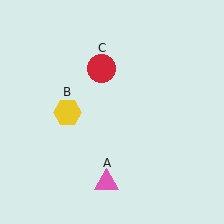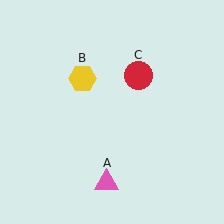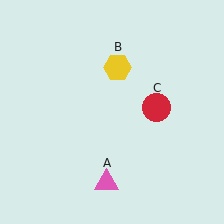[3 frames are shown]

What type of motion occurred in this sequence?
The yellow hexagon (object B), red circle (object C) rotated clockwise around the center of the scene.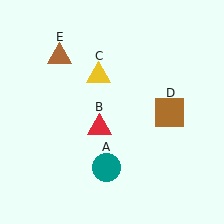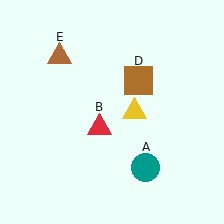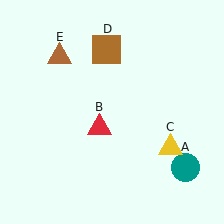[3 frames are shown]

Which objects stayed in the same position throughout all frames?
Red triangle (object B) and brown triangle (object E) remained stationary.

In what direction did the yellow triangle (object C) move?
The yellow triangle (object C) moved down and to the right.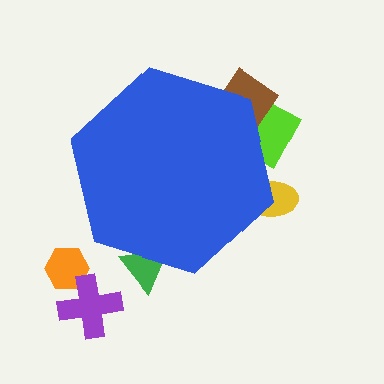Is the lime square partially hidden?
Yes, the lime square is partially hidden behind the blue hexagon.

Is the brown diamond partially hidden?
Yes, the brown diamond is partially hidden behind the blue hexagon.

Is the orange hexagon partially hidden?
No, the orange hexagon is fully visible.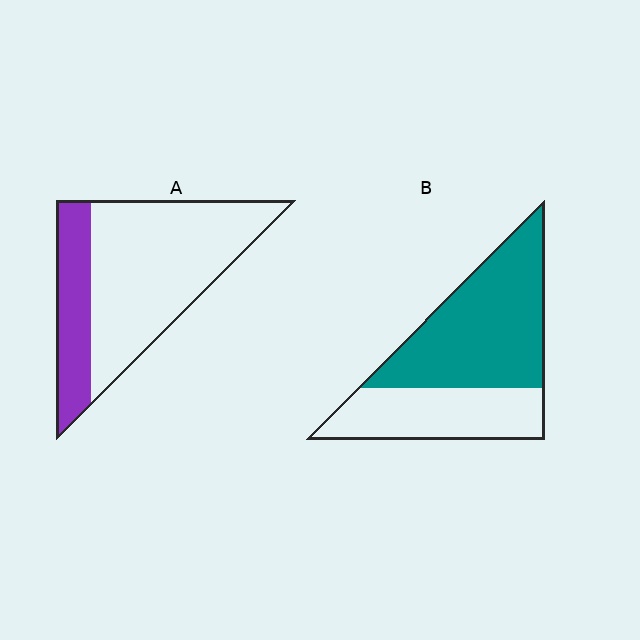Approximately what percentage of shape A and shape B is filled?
A is approximately 25% and B is approximately 60%.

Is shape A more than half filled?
No.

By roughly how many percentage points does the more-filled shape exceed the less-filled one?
By roughly 35 percentage points (B over A).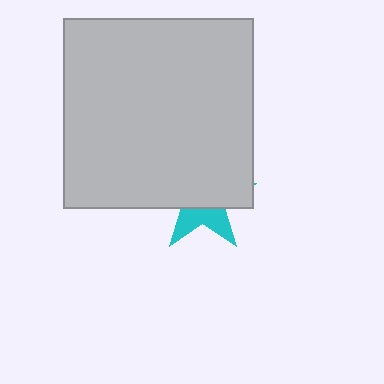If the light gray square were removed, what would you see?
You would see the complete cyan star.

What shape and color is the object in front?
The object in front is a light gray square.